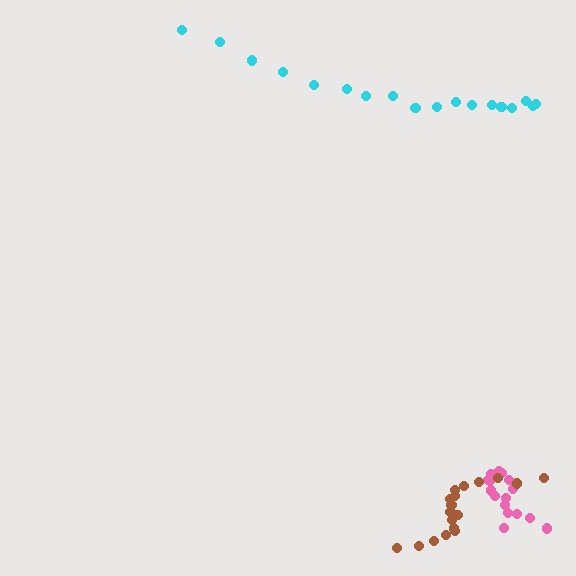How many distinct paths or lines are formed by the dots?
There are 3 distinct paths.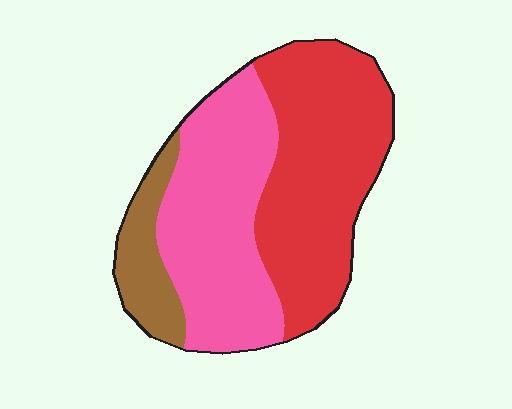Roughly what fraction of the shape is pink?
Pink takes up about two fifths (2/5) of the shape.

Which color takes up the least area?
Brown, at roughly 15%.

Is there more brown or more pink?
Pink.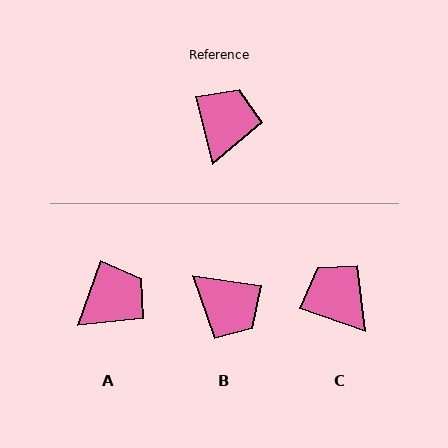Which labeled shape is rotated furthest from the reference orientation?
B, about 111 degrees away.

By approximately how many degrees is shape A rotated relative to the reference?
Approximately 33 degrees clockwise.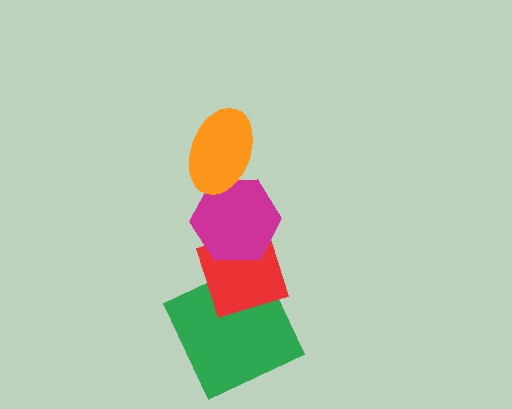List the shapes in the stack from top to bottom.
From top to bottom: the orange ellipse, the magenta hexagon, the red diamond, the green square.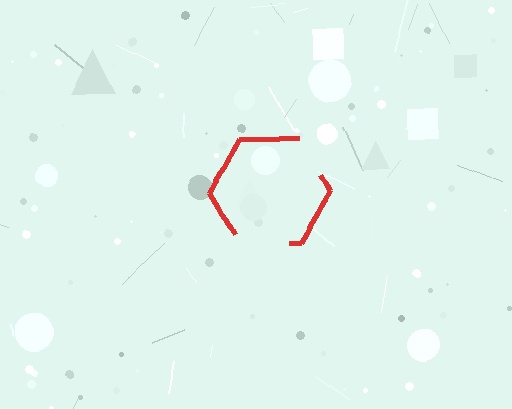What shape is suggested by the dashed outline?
The dashed outline suggests a hexagon.